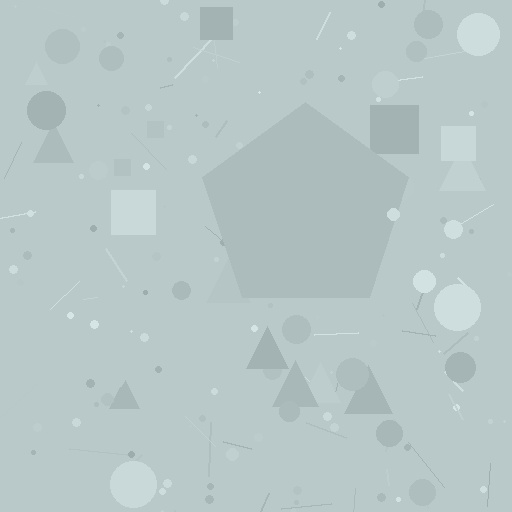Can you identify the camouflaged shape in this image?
The camouflaged shape is a pentagon.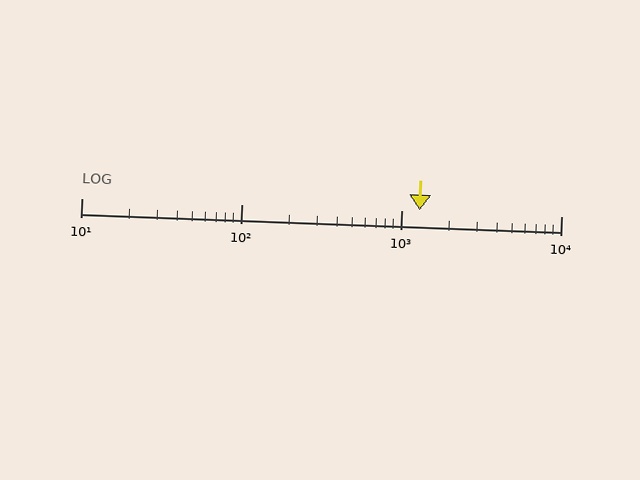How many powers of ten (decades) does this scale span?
The scale spans 3 decades, from 10 to 10000.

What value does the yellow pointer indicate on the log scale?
The pointer indicates approximately 1300.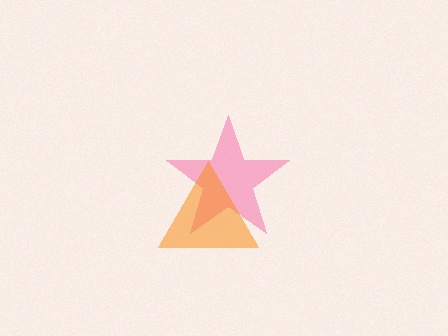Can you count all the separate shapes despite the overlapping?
Yes, there are 2 separate shapes.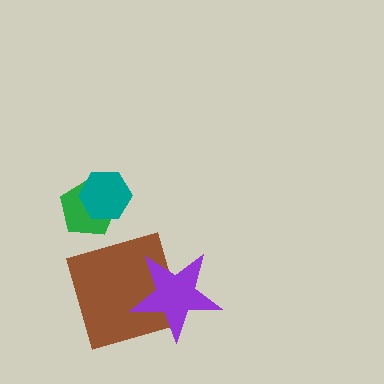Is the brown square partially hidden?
Yes, it is partially covered by another shape.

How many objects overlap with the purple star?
1 object overlaps with the purple star.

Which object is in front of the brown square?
The purple star is in front of the brown square.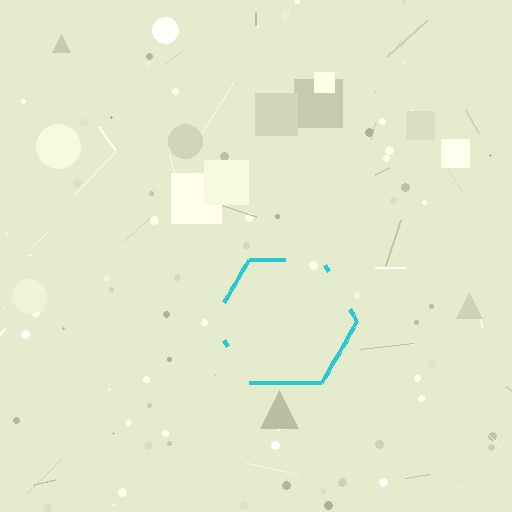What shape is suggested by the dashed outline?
The dashed outline suggests a hexagon.